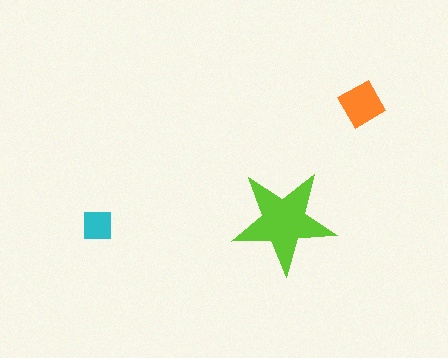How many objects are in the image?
There are 3 objects in the image.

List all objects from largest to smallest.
The lime star, the orange diamond, the cyan square.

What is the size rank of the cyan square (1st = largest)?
3rd.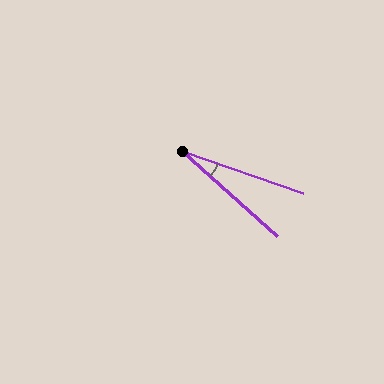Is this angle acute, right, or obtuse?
It is acute.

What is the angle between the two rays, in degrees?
Approximately 23 degrees.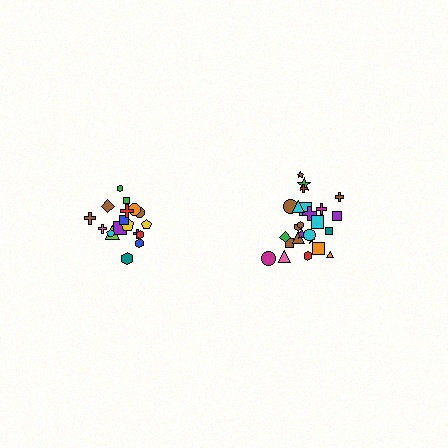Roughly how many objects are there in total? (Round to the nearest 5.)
Roughly 45 objects in total.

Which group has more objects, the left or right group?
The right group.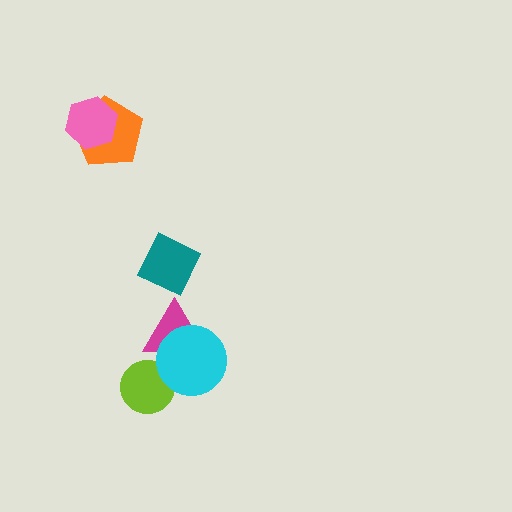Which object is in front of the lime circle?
The cyan circle is in front of the lime circle.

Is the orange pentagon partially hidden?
Yes, it is partially covered by another shape.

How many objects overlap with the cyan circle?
2 objects overlap with the cyan circle.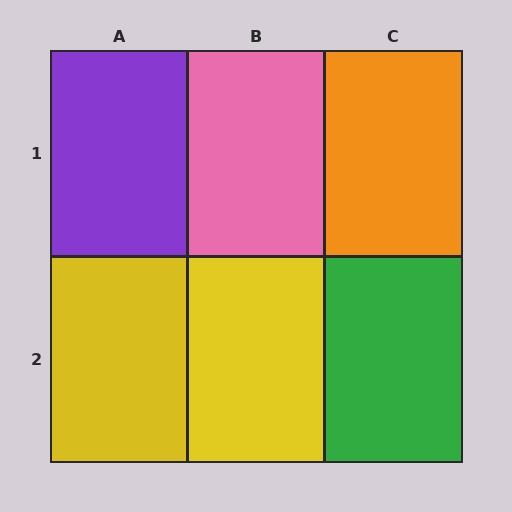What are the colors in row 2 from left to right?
Yellow, yellow, green.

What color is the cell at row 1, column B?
Pink.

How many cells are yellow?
2 cells are yellow.